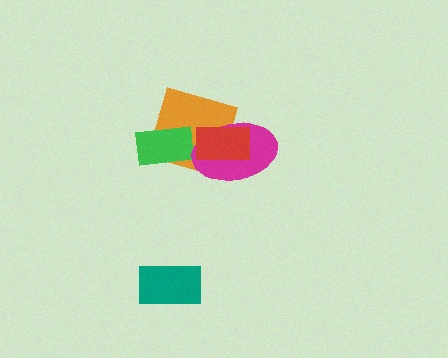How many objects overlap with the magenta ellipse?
2 objects overlap with the magenta ellipse.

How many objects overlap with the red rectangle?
2 objects overlap with the red rectangle.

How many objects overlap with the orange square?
3 objects overlap with the orange square.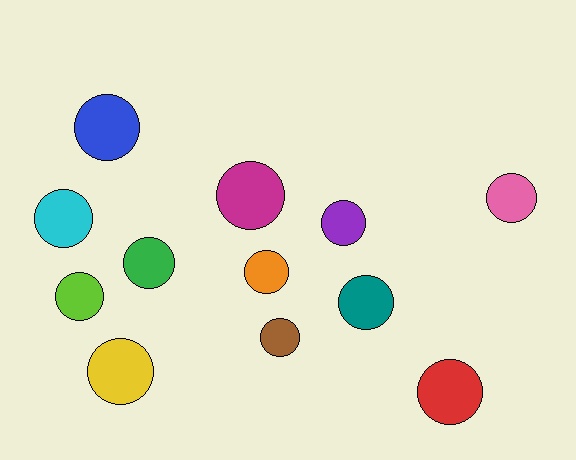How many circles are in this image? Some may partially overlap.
There are 12 circles.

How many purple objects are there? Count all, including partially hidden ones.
There is 1 purple object.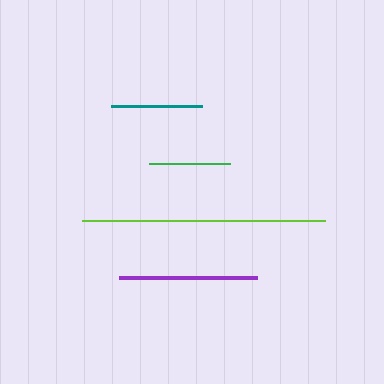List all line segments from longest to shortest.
From longest to shortest: lime, purple, teal, green.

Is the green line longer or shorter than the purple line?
The purple line is longer than the green line.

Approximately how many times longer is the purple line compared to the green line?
The purple line is approximately 1.7 times the length of the green line.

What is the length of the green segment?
The green segment is approximately 81 pixels long.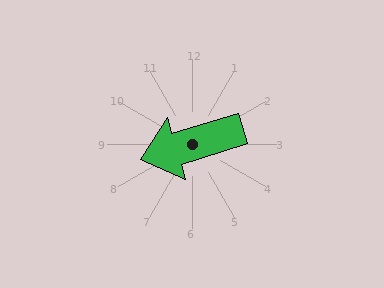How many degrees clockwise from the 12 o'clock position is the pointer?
Approximately 253 degrees.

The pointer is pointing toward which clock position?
Roughly 8 o'clock.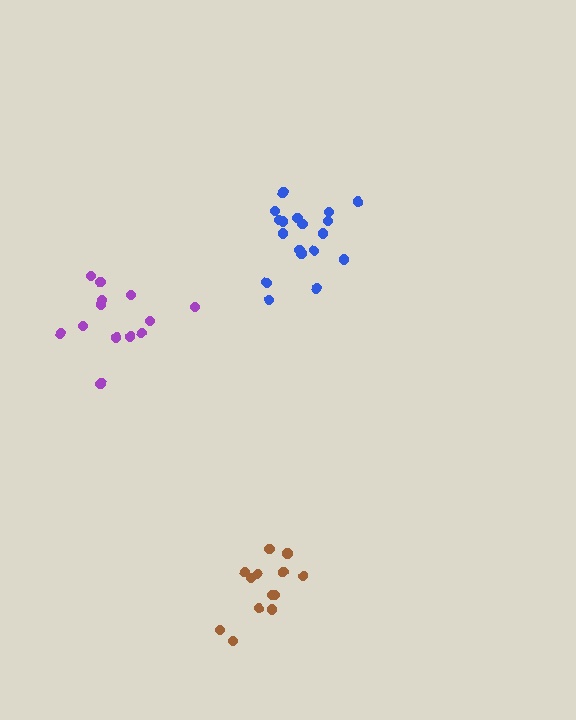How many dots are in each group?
Group 1: 13 dots, Group 2: 19 dots, Group 3: 13 dots (45 total).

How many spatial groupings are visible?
There are 3 spatial groupings.